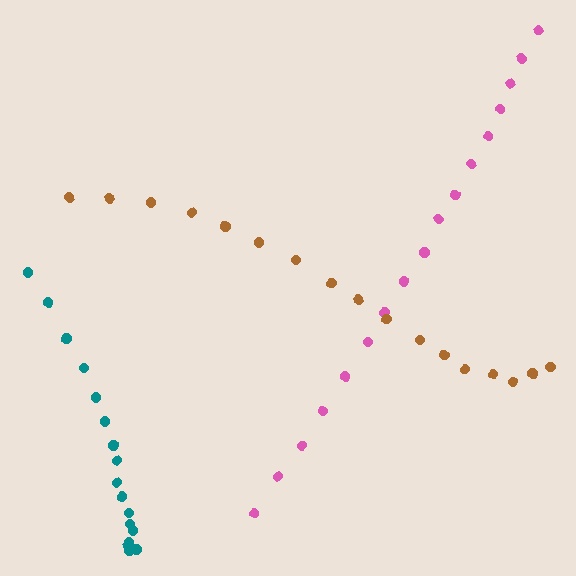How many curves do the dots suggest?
There are 3 distinct paths.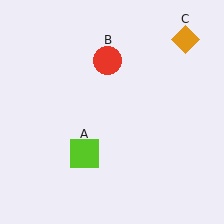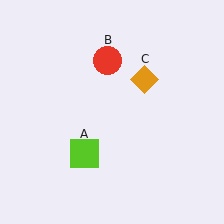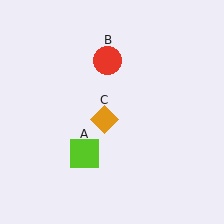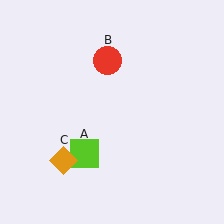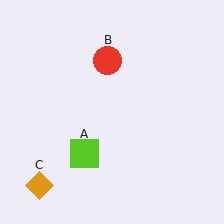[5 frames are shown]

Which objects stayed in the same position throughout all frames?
Lime square (object A) and red circle (object B) remained stationary.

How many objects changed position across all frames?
1 object changed position: orange diamond (object C).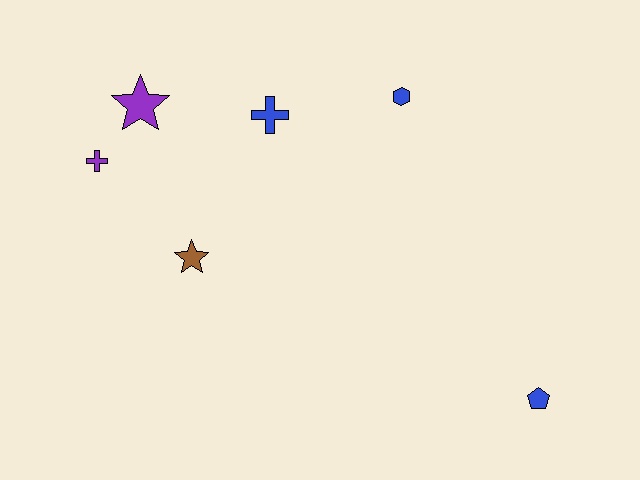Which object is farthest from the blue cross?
The blue pentagon is farthest from the blue cross.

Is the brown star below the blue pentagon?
No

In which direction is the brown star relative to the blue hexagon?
The brown star is to the left of the blue hexagon.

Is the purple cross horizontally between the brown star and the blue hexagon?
No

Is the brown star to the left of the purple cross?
No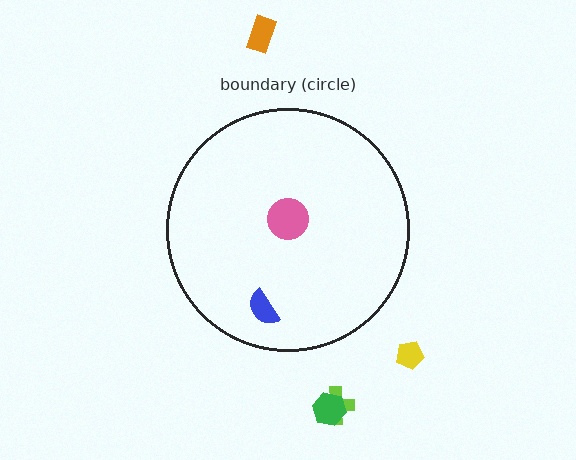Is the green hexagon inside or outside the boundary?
Outside.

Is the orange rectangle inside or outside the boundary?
Outside.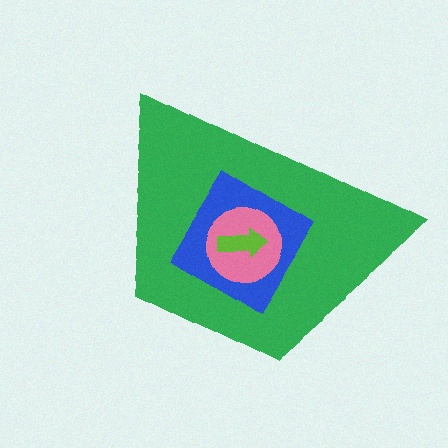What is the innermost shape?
The lime arrow.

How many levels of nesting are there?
4.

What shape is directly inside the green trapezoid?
The blue diamond.